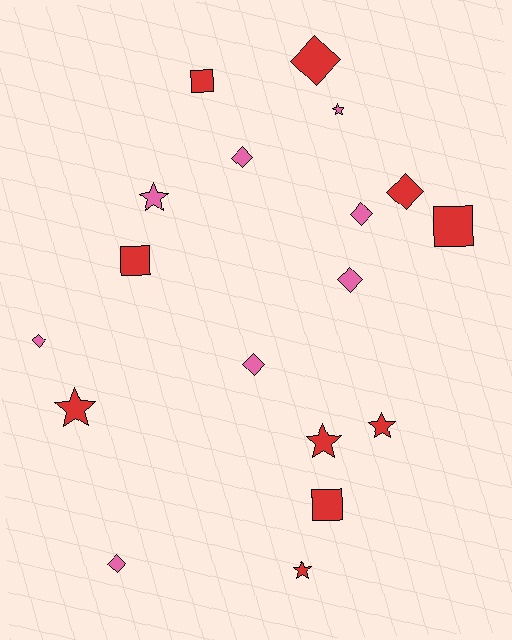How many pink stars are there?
There are 2 pink stars.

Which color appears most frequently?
Red, with 10 objects.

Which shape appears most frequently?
Diamond, with 8 objects.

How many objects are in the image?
There are 18 objects.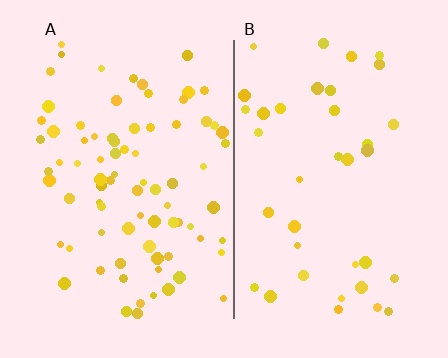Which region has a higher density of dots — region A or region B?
A (the left).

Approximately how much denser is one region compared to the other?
Approximately 2.1× — region A over region B.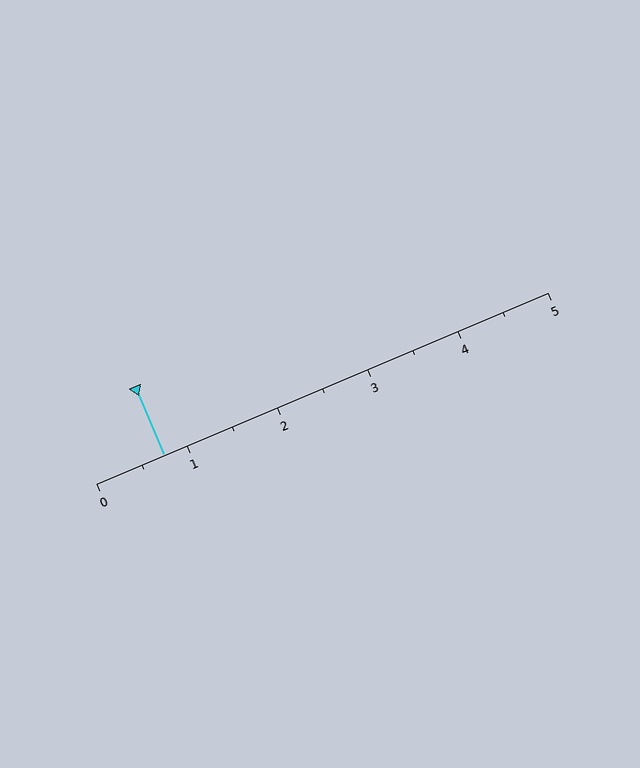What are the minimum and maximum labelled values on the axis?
The axis runs from 0 to 5.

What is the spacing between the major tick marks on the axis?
The major ticks are spaced 1 apart.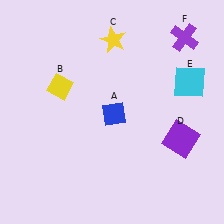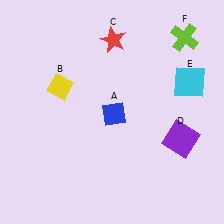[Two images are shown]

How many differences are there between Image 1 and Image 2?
There are 2 differences between the two images.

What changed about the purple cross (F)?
In Image 1, F is purple. In Image 2, it changed to lime.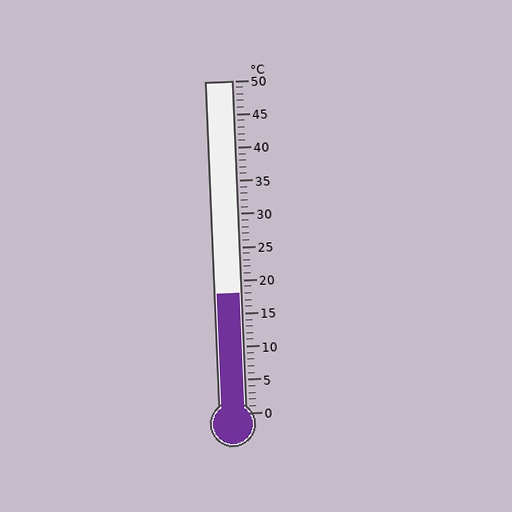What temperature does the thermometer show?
The thermometer shows approximately 18°C.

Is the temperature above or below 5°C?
The temperature is above 5°C.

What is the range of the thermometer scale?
The thermometer scale ranges from 0°C to 50°C.